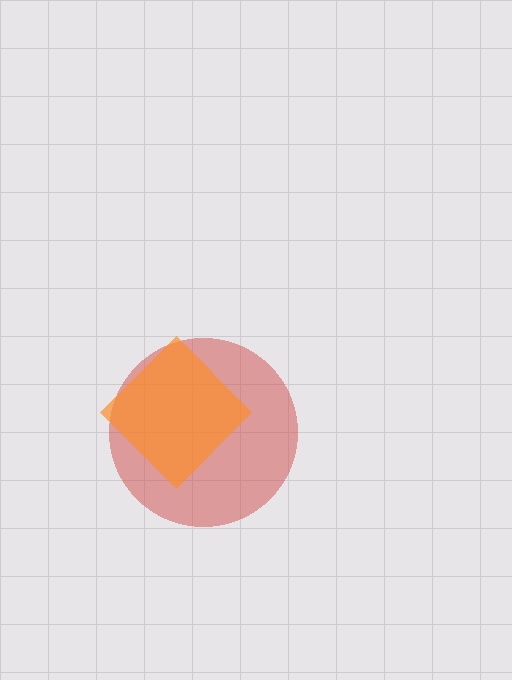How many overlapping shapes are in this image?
There are 2 overlapping shapes in the image.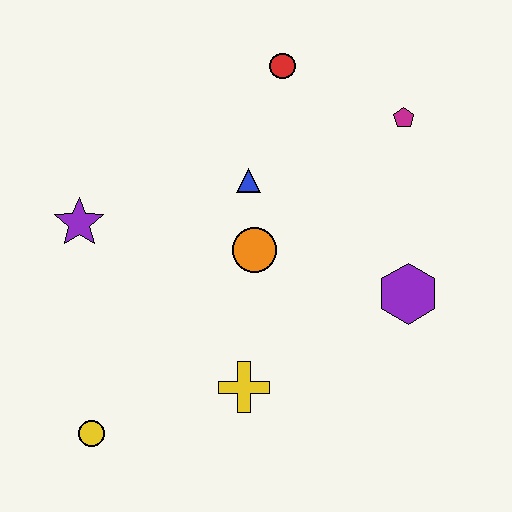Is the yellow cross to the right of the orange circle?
No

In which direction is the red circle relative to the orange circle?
The red circle is above the orange circle.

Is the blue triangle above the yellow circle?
Yes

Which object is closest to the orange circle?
The blue triangle is closest to the orange circle.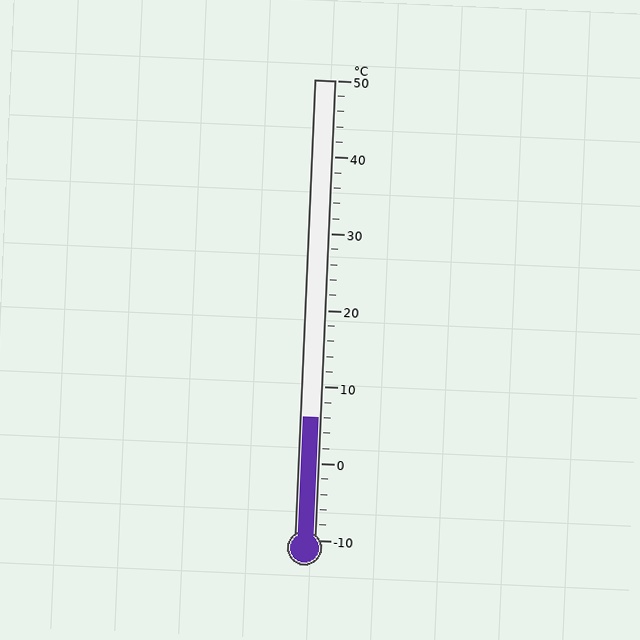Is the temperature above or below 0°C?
The temperature is above 0°C.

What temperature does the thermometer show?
The thermometer shows approximately 6°C.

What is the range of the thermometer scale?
The thermometer scale ranges from -10°C to 50°C.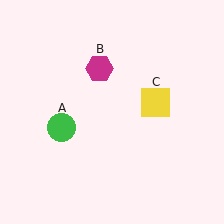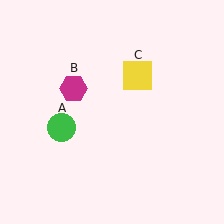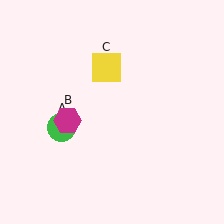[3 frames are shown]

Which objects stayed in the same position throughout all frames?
Green circle (object A) remained stationary.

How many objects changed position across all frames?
2 objects changed position: magenta hexagon (object B), yellow square (object C).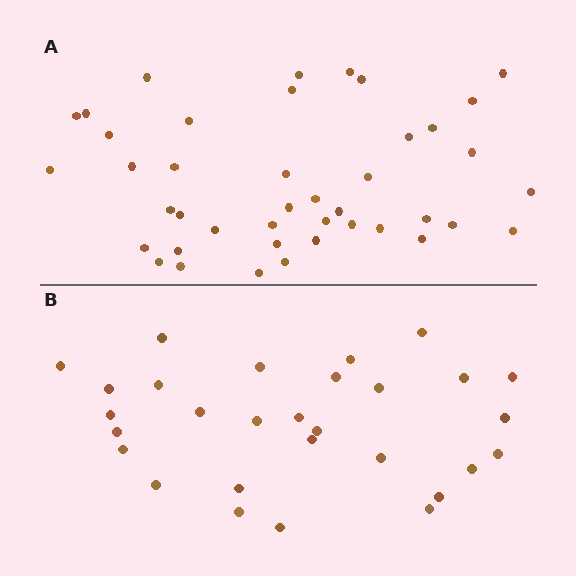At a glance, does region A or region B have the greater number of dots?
Region A (the top region) has more dots.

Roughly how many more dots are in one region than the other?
Region A has approximately 15 more dots than region B.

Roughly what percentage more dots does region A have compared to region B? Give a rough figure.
About 45% more.